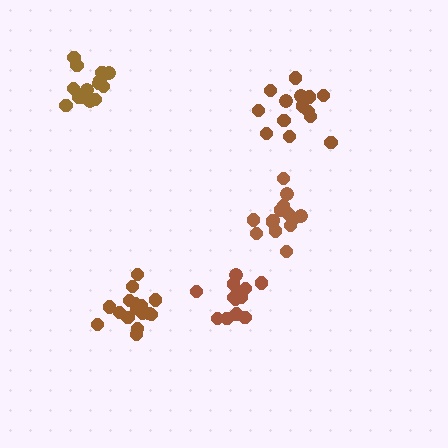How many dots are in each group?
Group 1: 17 dots, Group 2: 14 dots, Group 3: 14 dots, Group 4: 14 dots, Group 5: 13 dots (72 total).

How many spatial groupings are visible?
There are 5 spatial groupings.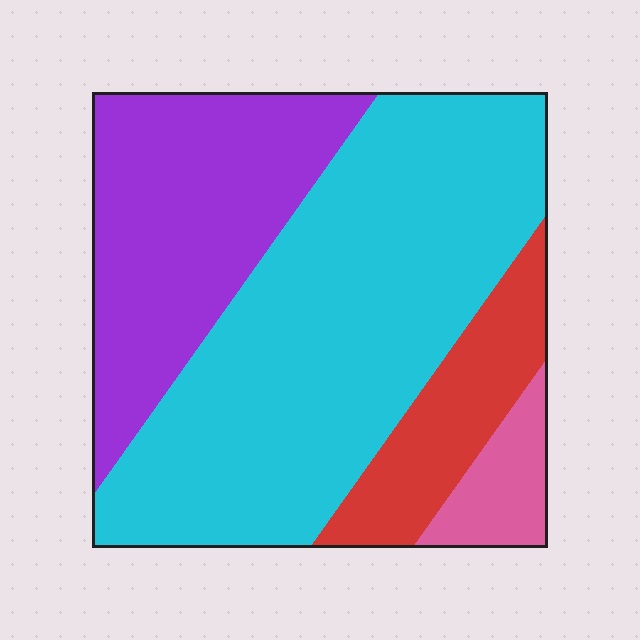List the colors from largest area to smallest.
From largest to smallest: cyan, purple, red, pink.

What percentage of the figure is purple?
Purple covers roughly 30% of the figure.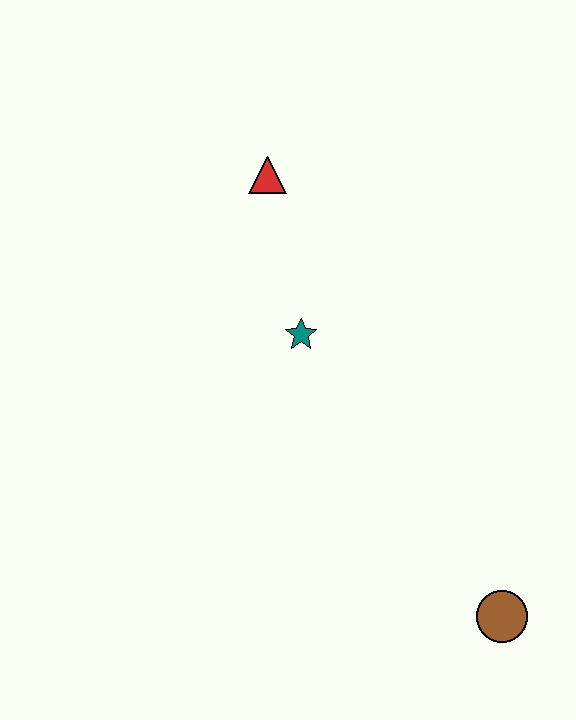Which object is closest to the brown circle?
The teal star is closest to the brown circle.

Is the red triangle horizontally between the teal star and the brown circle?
No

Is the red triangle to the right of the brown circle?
No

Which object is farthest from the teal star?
The brown circle is farthest from the teal star.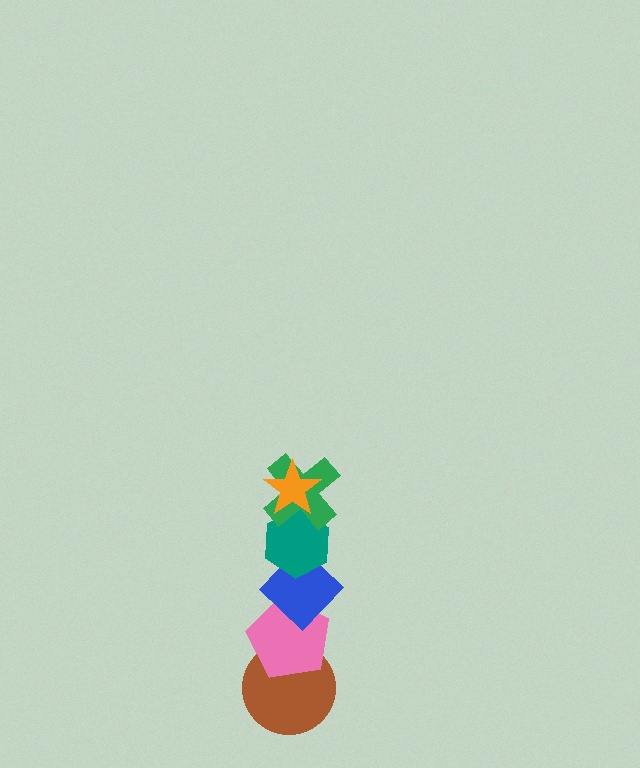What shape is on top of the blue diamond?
The teal hexagon is on top of the blue diamond.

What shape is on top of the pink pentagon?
The blue diamond is on top of the pink pentagon.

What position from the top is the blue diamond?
The blue diamond is 4th from the top.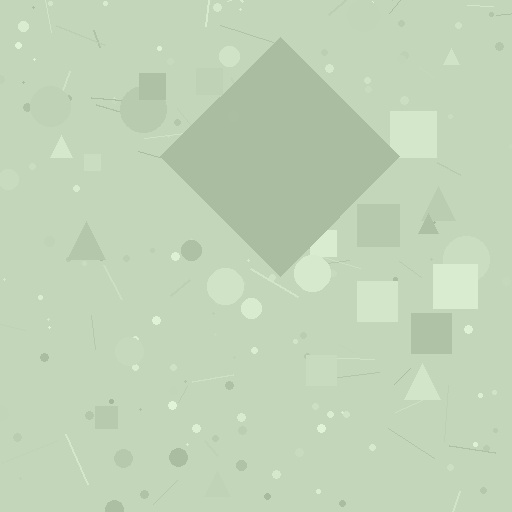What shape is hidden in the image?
A diamond is hidden in the image.